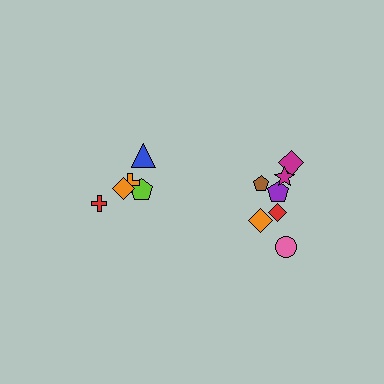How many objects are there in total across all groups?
There are 12 objects.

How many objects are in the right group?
There are 7 objects.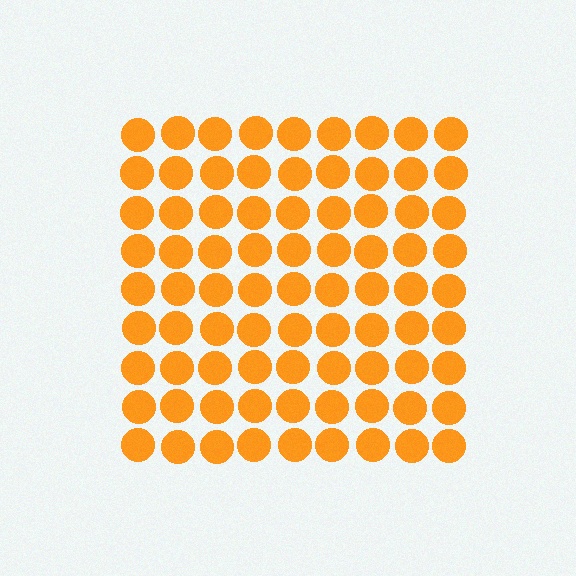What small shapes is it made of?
It is made of small circles.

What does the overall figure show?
The overall figure shows a square.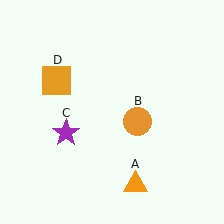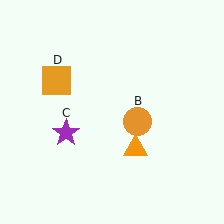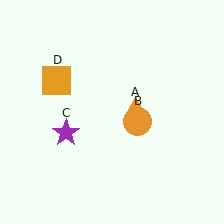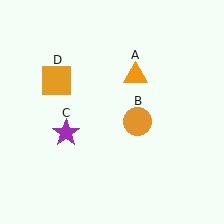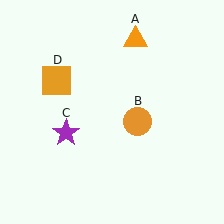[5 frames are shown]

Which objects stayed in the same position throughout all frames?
Orange circle (object B) and purple star (object C) and orange square (object D) remained stationary.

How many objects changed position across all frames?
1 object changed position: orange triangle (object A).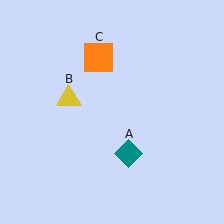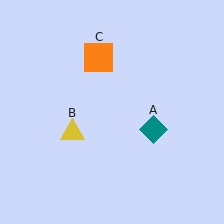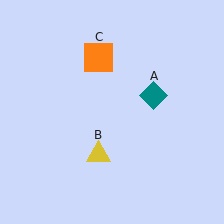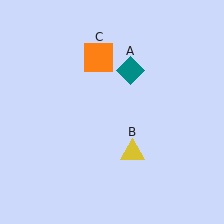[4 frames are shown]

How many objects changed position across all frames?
2 objects changed position: teal diamond (object A), yellow triangle (object B).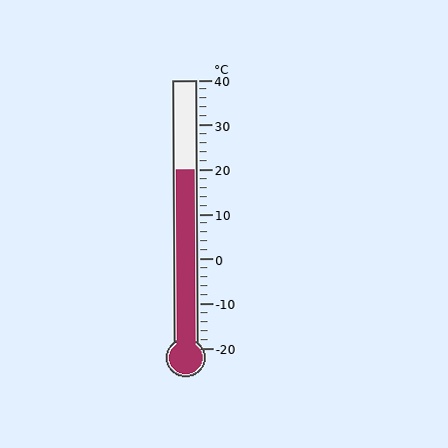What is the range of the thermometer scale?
The thermometer scale ranges from -20°C to 40°C.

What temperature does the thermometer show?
The thermometer shows approximately 20°C.